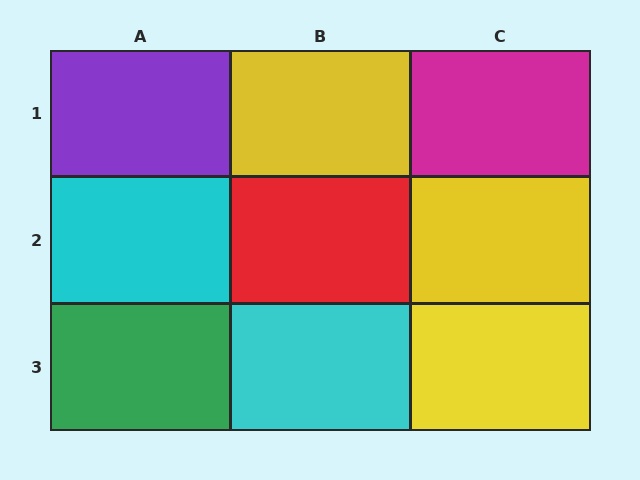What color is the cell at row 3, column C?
Yellow.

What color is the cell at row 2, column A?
Cyan.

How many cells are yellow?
3 cells are yellow.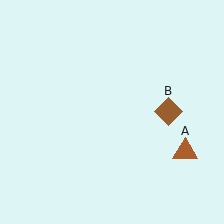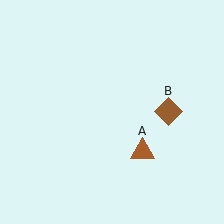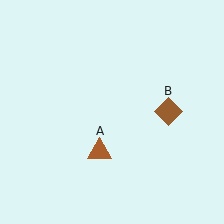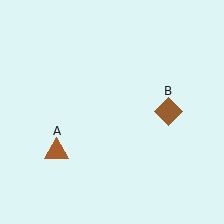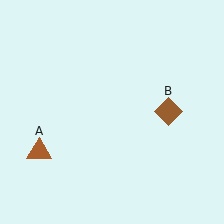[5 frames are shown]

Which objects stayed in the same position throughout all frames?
Brown diamond (object B) remained stationary.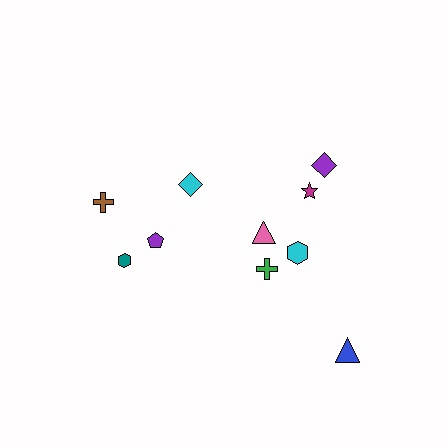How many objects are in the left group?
There are 4 objects.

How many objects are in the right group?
There are 6 objects.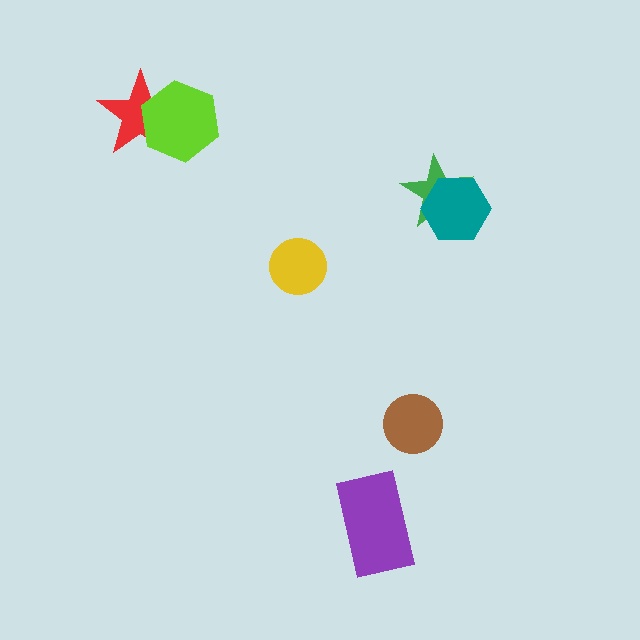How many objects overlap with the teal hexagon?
1 object overlaps with the teal hexagon.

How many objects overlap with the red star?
1 object overlaps with the red star.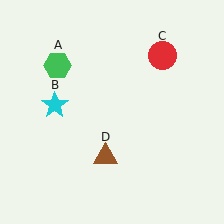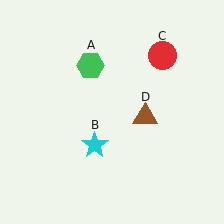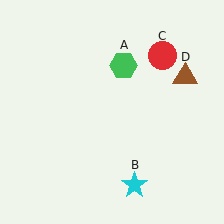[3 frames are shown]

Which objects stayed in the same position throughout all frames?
Red circle (object C) remained stationary.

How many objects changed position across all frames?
3 objects changed position: green hexagon (object A), cyan star (object B), brown triangle (object D).